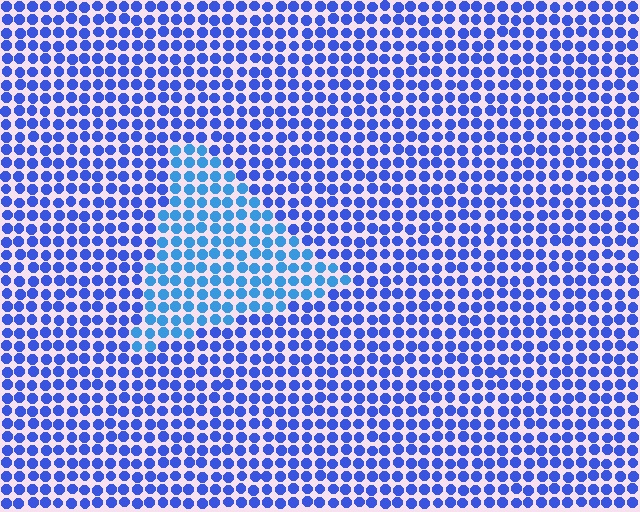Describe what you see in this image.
The image is filled with small blue elements in a uniform arrangement. A triangle-shaped region is visible where the elements are tinted to a slightly different hue, forming a subtle color boundary.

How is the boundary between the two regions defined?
The boundary is defined purely by a slight shift in hue (about 25 degrees). Spacing, size, and orientation are identical on both sides.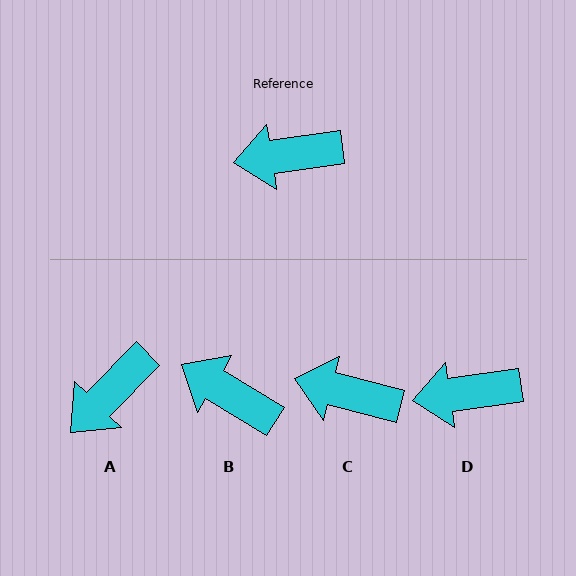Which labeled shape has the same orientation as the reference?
D.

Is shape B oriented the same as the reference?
No, it is off by about 40 degrees.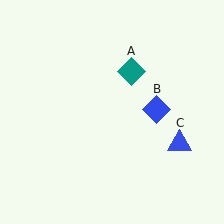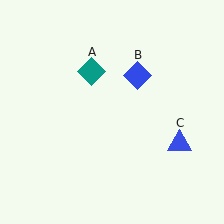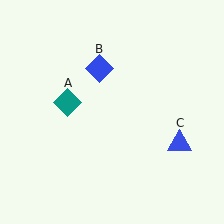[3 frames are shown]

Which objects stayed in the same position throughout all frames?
Blue triangle (object C) remained stationary.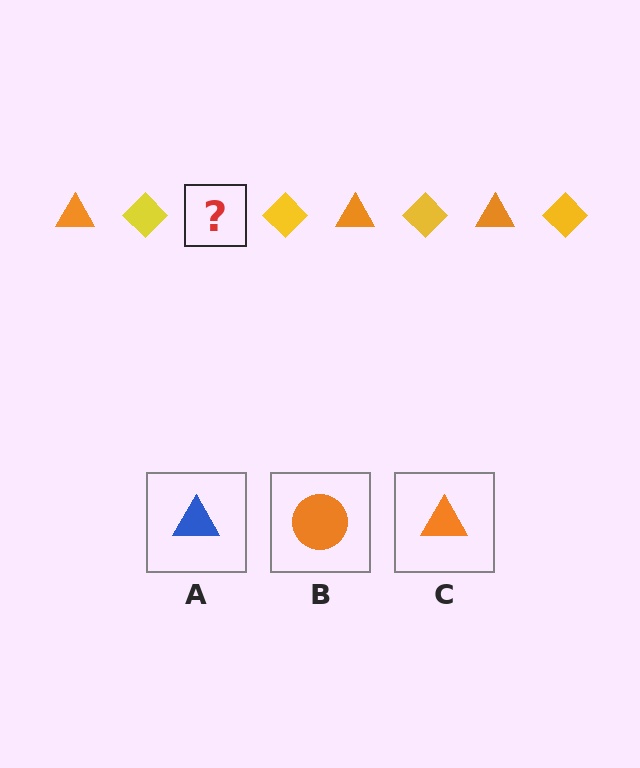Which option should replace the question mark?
Option C.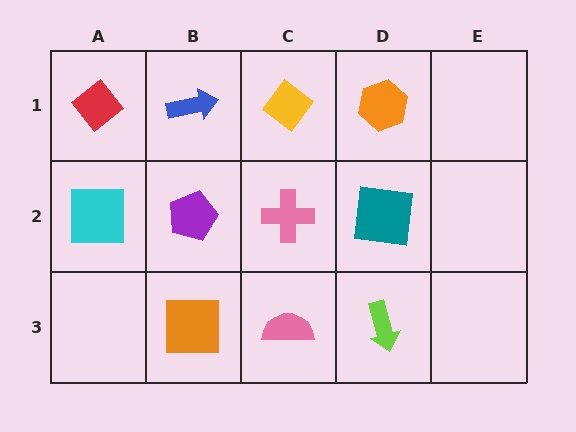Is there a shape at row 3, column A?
No, that cell is empty.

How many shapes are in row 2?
4 shapes.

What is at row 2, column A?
A cyan square.